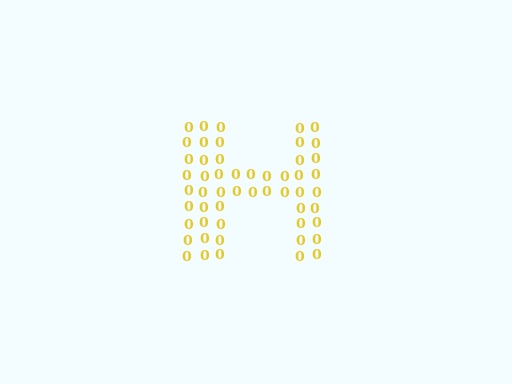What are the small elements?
The small elements are digit 0's.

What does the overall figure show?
The overall figure shows the letter H.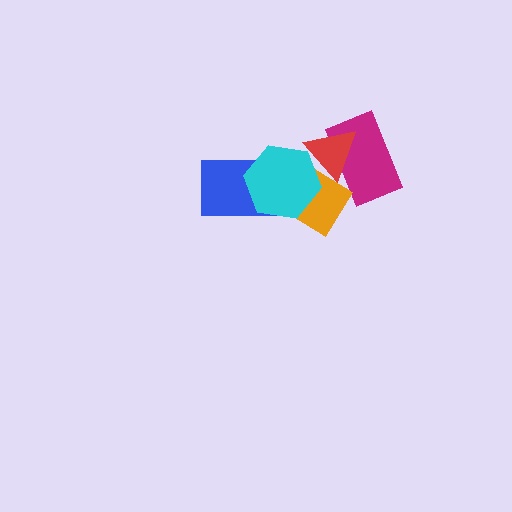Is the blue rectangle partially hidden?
Yes, it is partially covered by another shape.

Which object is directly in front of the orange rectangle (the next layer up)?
The blue rectangle is directly in front of the orange rectangle.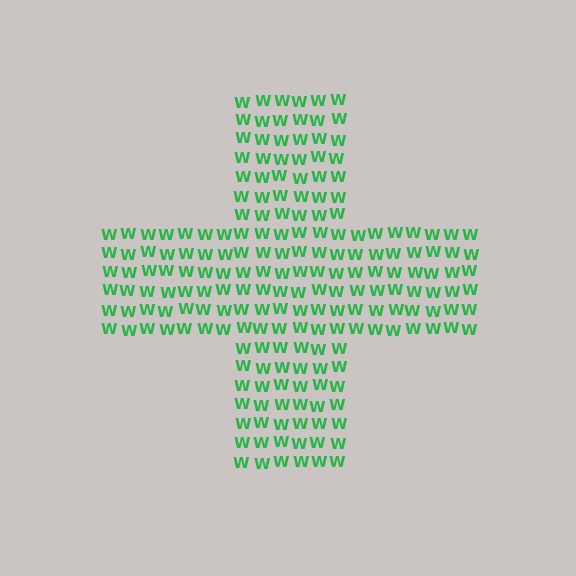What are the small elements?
The small elements are letter W's.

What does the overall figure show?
The overall figure shows a cross.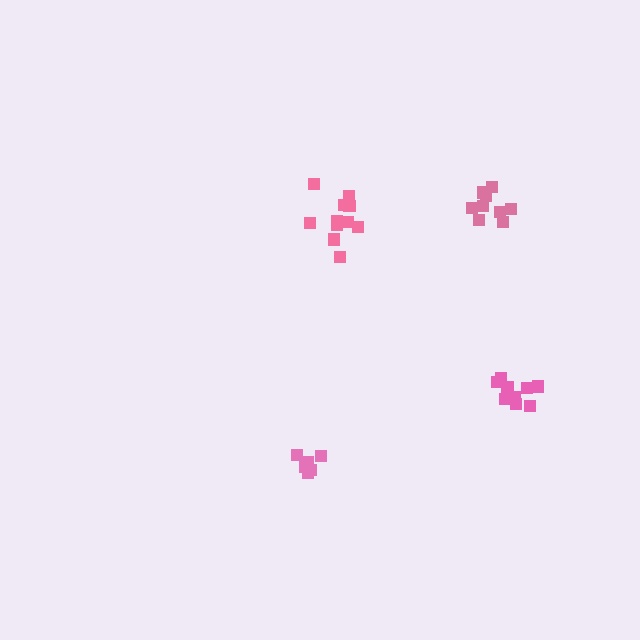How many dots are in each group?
Group 1: 11 dots, Group 2: 9 dots, Group 3: 11 dots, Group 4: 6 dots (37 total).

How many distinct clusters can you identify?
There are 4 distinct clusters.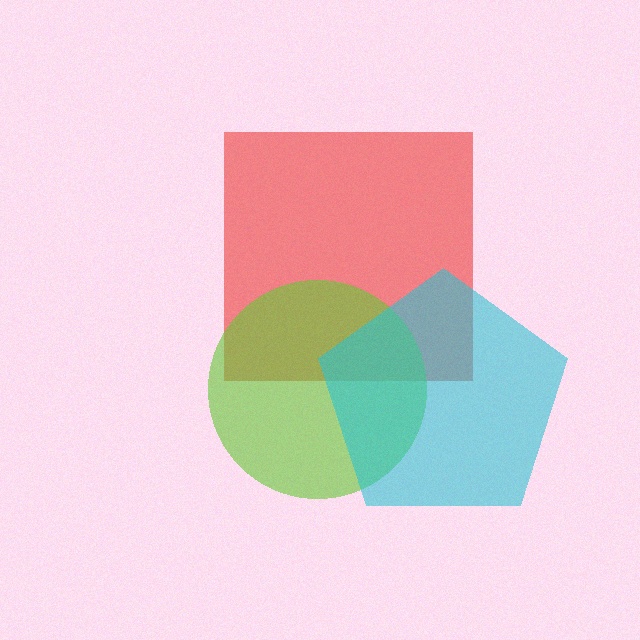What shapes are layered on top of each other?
The layered shapes are: a red square, a lime circle, a cyan pentagon.